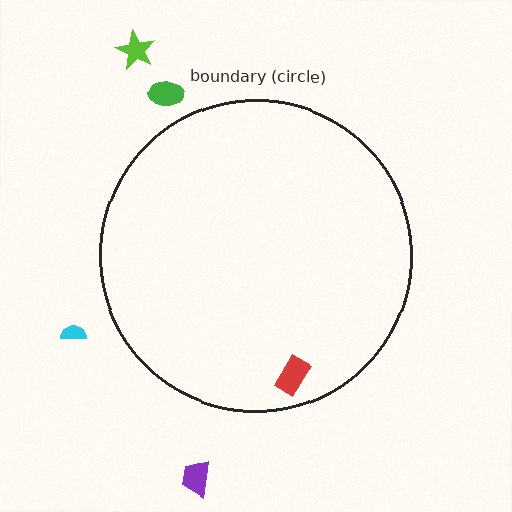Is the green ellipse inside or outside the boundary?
Outside.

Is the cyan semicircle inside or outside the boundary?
Outside.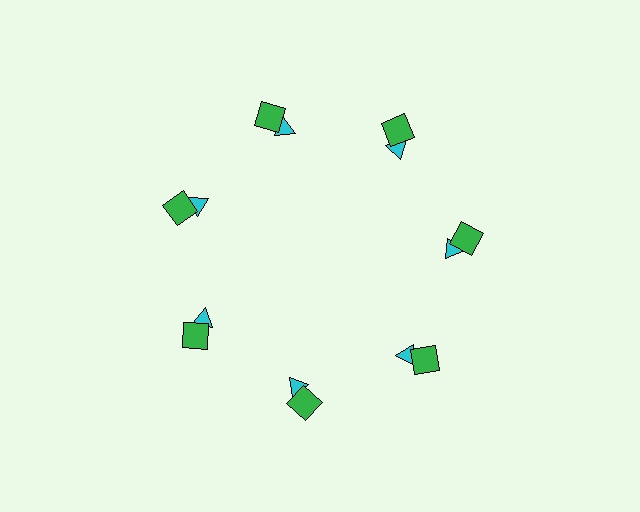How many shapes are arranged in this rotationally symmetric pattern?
There are 14 shapes, arranged in 7 groups of 2.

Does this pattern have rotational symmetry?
Yes, this pattern has 7-fold rotational symmetry. It looks the same after rotating 51 degrees around the center.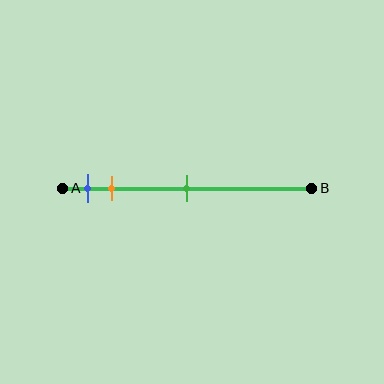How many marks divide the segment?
There are 3 marks dividing the segment.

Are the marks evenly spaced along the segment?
No, the marks are not evenly spaced.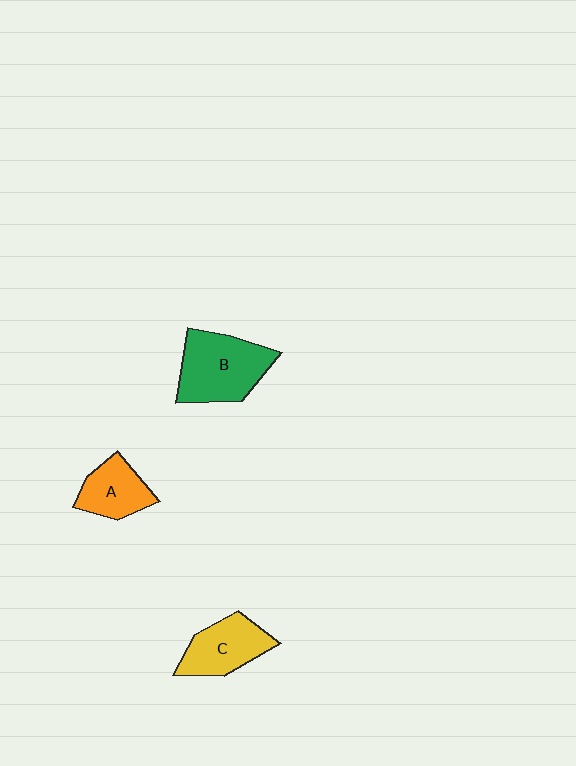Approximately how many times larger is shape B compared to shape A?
Approximately 1.6 times.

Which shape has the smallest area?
Shape A (orange).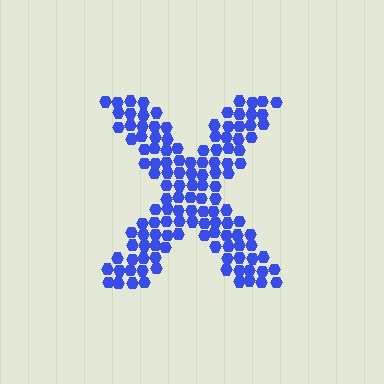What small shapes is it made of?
It is made of small hexagons.